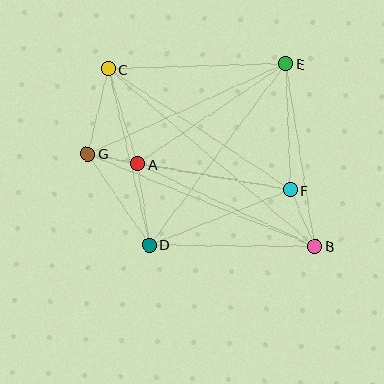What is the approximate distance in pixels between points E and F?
The distance between E and F is approximately 126 pixels.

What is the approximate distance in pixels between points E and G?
The distance between E and G is approximately 218 pixels.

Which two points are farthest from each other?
Points B and C are farthest from each other.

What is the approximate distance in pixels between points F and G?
The distance between F and G is approximately 206 pixels.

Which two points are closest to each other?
Points A and G are closest to each other.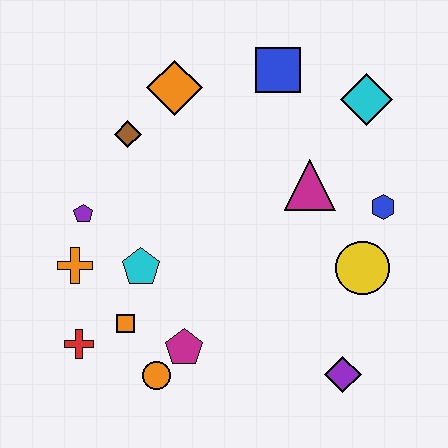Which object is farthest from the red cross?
The cyan diamond is farthest from the red cross.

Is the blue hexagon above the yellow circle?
Yes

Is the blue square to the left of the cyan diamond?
Yes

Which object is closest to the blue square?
The cyan diamond is closest to the blue square.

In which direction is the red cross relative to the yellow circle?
The red cross is to the left of the yellow circle.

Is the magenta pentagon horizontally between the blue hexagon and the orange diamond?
Yes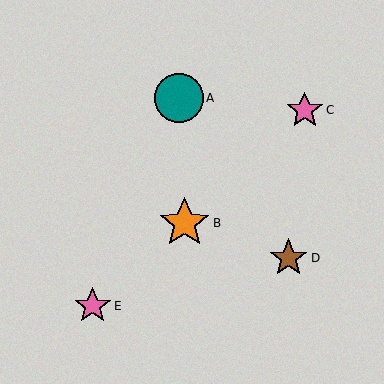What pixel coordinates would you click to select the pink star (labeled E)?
Click at (93, 306) to select the pink star E.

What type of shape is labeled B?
Shape B is an orange star.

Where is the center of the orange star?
The center of the orange star is at (184, 223).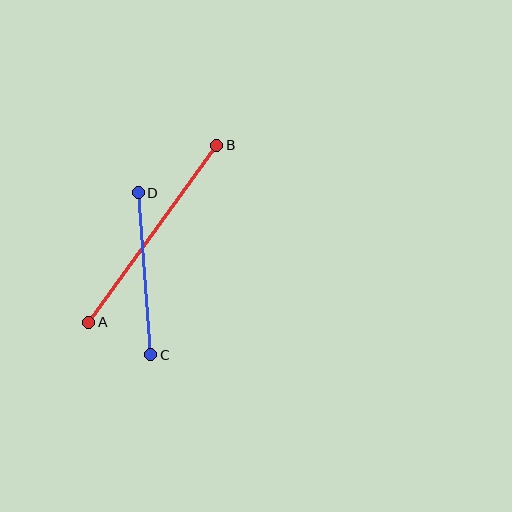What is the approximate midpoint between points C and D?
The midpoint is at approximately (144, 274) pixels.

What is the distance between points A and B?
The distance is approximately 218 pixels.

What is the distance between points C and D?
The distance is approximately 162 pixels.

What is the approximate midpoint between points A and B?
The midpoint is at approximately (153, 234) pixels.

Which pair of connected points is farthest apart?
Points A and B are farthest apart.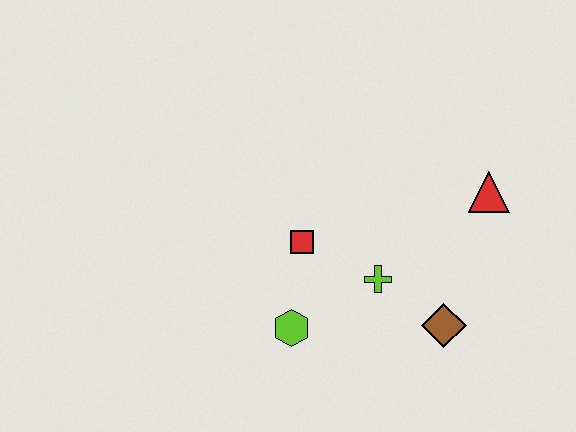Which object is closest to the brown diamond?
The lime cross is closest to the brown diamond.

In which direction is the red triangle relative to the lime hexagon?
The red triangle is to the right of the lime hexagon.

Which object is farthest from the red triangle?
The lime hexagon is farthest from the red triangle.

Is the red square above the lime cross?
Yes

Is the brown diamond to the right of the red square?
Yes